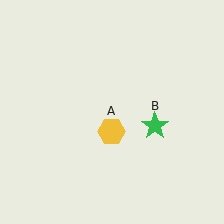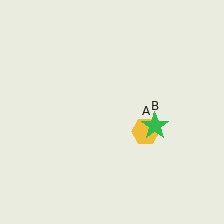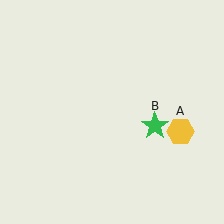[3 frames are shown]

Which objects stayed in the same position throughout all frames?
Green star (object B) remained stationary.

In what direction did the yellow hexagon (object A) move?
The yellow hexagon (object A) moved right.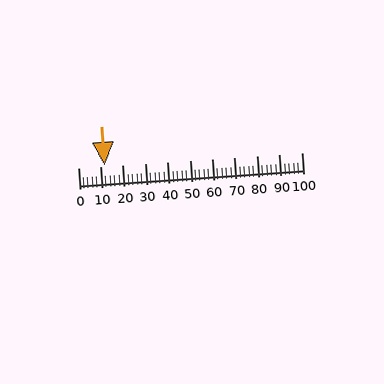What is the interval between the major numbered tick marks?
The major tick marks are spaced 10 units apart.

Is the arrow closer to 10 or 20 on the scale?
The arrow is closer to 10.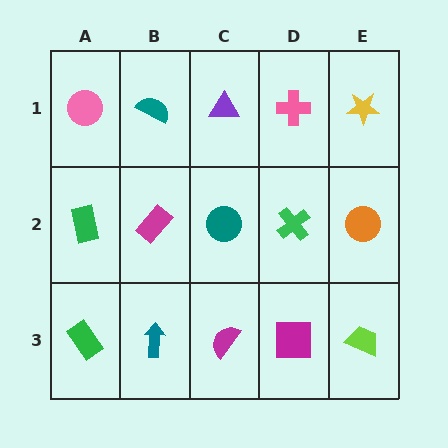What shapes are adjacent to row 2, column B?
A teal semicircle (row 1, column B), a teal arrow (row 3, column B), a green rectangle (row 2, column A), a teal circle (row 2, column C).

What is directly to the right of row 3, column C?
A magenta square.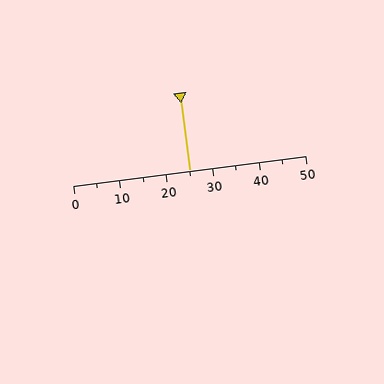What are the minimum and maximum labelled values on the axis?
The axis runs from 0 to 50.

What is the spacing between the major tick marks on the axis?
The major ticks are spaced 10 apart.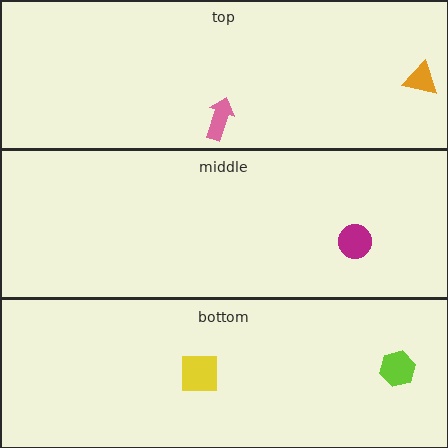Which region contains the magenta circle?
The middle region.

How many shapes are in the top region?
2.